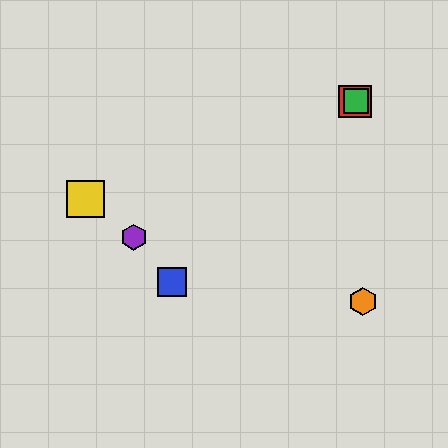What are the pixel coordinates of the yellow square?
The yellow square is at (86, 199).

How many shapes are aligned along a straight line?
3 shapes (the red square, the blue square, the green square) are aligned along a straight line.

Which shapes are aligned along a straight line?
The red square, the blue square, the green square are aligned along a straight line.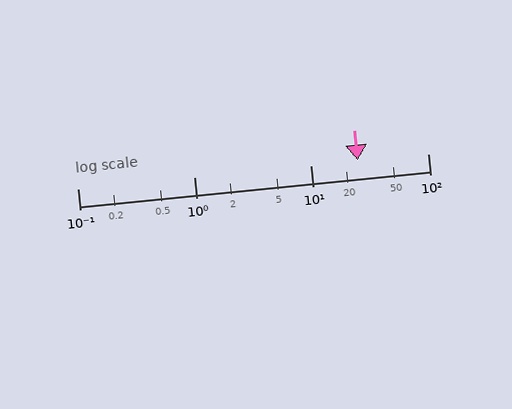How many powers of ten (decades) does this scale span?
The scale spans 3 decades, from 0.1 to 100.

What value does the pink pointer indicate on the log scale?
The pointer indicates approximately 25.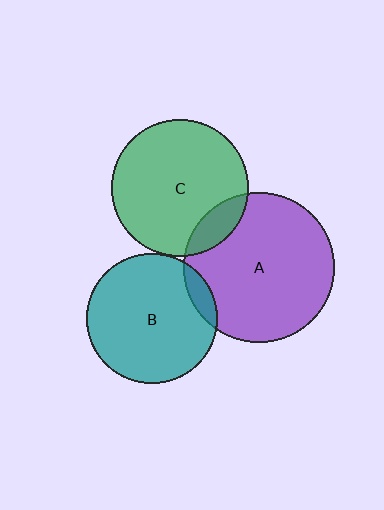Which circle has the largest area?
Circle A (purple).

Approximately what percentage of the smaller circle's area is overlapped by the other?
Approximately 5%.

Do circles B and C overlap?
Yes.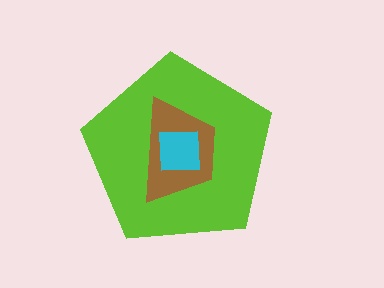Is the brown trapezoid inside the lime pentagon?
Yes.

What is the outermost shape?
The lime pentagon.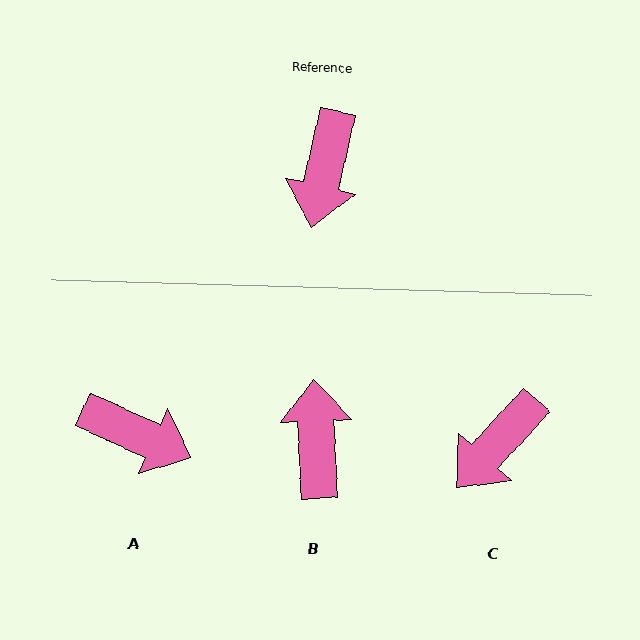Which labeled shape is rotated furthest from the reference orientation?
B, about 165 degrees away.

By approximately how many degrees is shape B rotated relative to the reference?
Approximately 165 degrees clockwise.